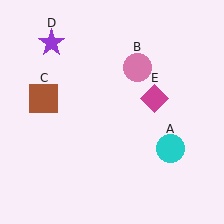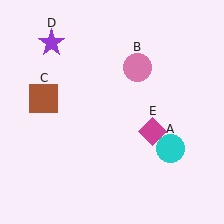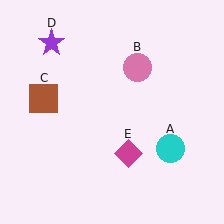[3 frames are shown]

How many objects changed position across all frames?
1 object changed position: magenta diamond (object E).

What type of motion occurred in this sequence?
The magenta diamond (object E) rotated clockwise around the center of the scene.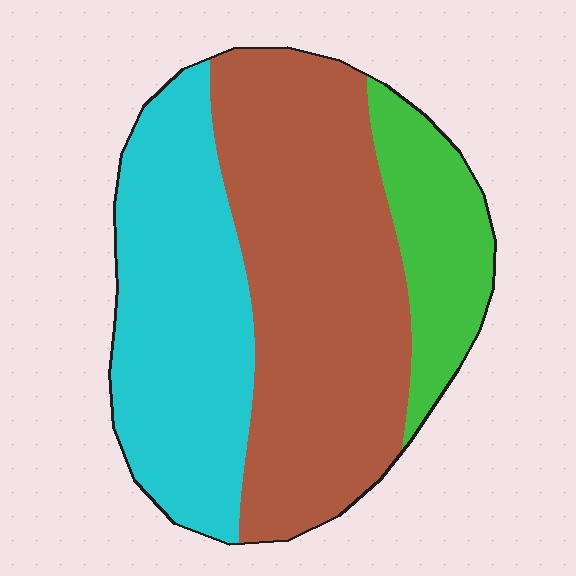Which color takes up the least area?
Green, at roughly 15%.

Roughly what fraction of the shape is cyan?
Cyan takes up about one third (1/3) of the shape.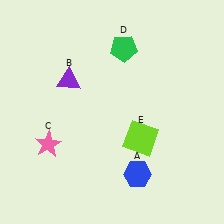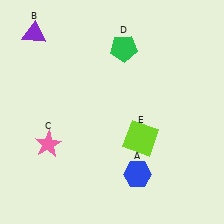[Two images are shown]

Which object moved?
The purple triangle (B) moved up.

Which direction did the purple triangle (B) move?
The purple triangle (B) moved up.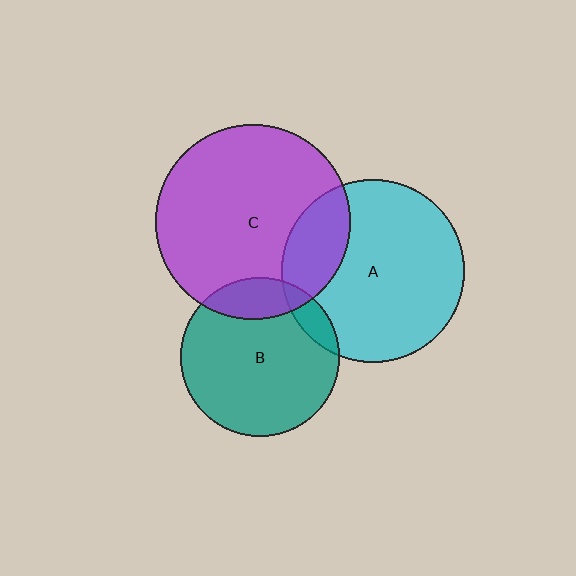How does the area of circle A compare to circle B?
Approximately 1.3 times.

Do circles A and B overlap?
Yes.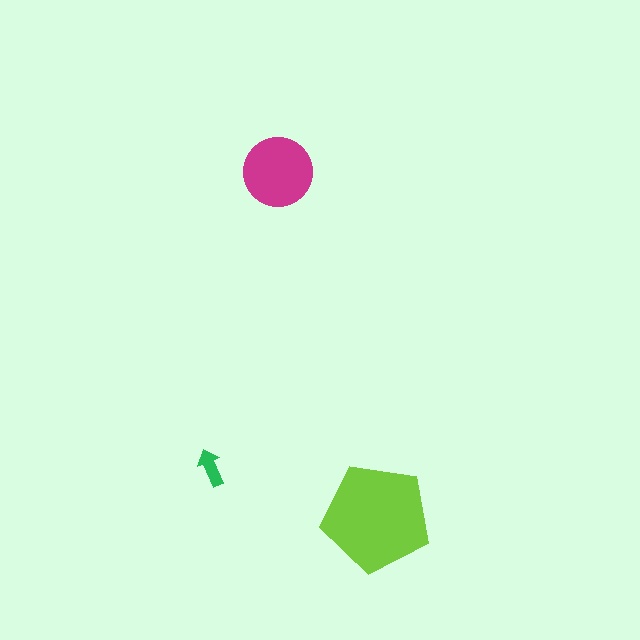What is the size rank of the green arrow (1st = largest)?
3rd.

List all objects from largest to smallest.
The lime pentagon, the magenta circle, the green arrow.